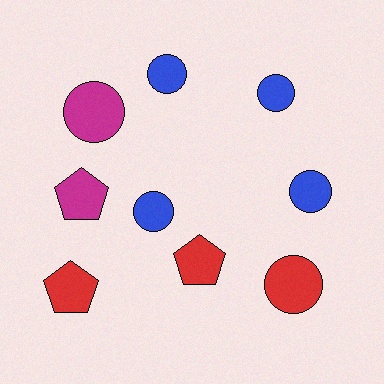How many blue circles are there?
There are 4 blue circles.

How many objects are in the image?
There are 9 objects.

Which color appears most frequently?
Blue, with 4 objects.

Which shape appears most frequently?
Circle, with 6 objects.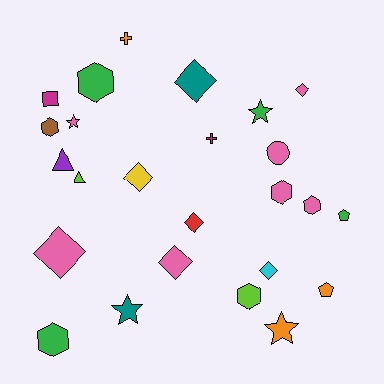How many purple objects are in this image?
There is 1 purple object.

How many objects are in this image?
There are 25 objects.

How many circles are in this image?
There is 1 circle.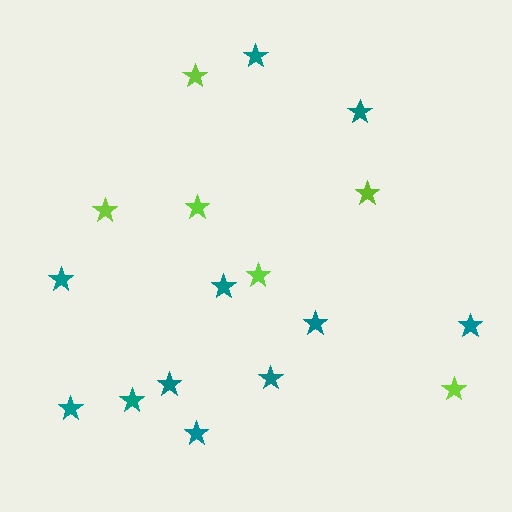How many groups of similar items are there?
There are 2 groups: one group of lime stars (6) and one group of teal stars (11).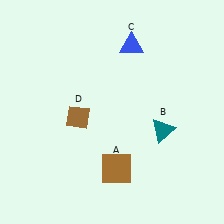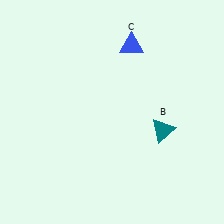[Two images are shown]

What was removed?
The brown square (A), the brown diamond (D) were removed in Image 2.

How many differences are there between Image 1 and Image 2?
There are 2 differences between the two images.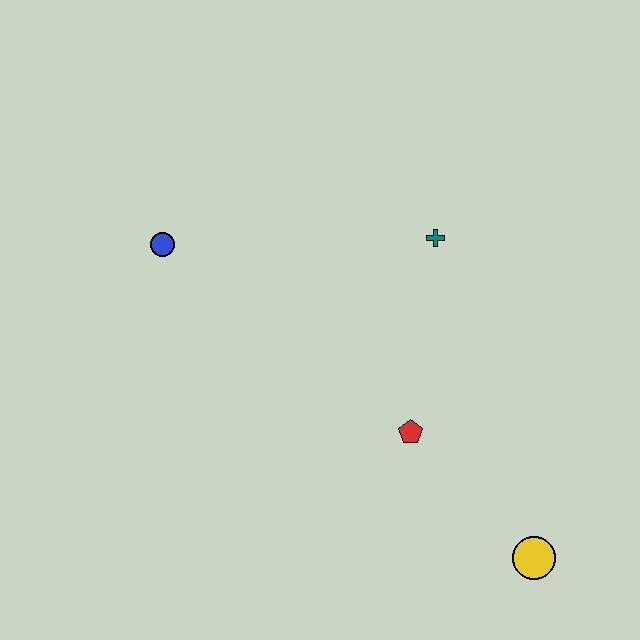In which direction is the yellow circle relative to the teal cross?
The yellow circle is below the teal cross.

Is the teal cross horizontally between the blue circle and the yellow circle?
Yes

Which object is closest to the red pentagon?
The yellow circle is closest to the red pentagon.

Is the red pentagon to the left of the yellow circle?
Yes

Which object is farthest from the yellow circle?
The blue circle is farthest from the yellow circle.